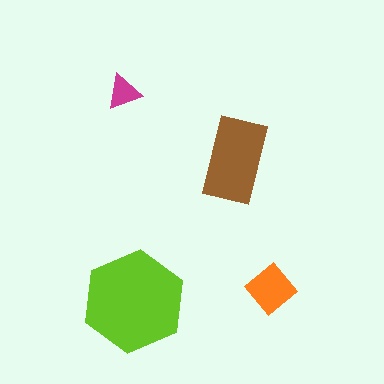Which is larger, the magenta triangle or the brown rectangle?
The brown rectangle.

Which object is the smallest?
The magenta triangle.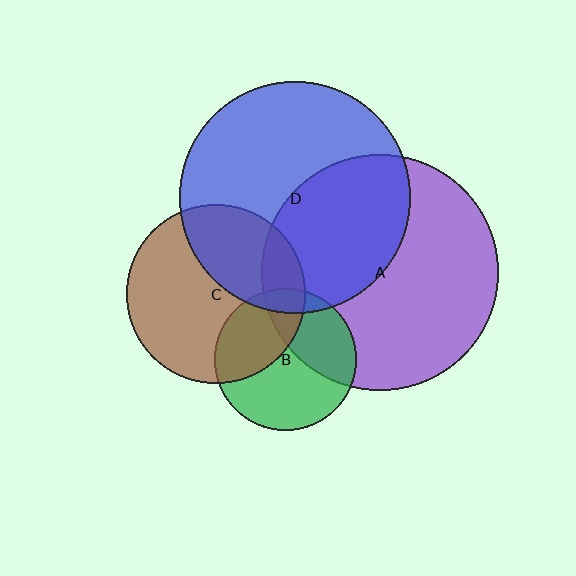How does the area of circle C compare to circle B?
Approximately 1.6 times.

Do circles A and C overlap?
Yes.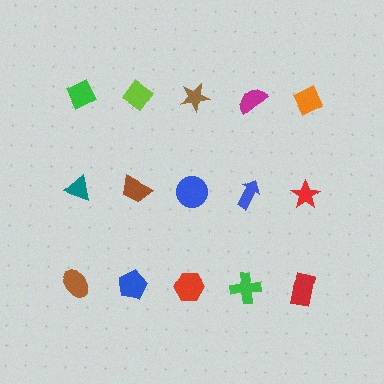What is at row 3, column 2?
A blue pentagon.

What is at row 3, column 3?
A red hexagon.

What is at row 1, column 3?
A brown star.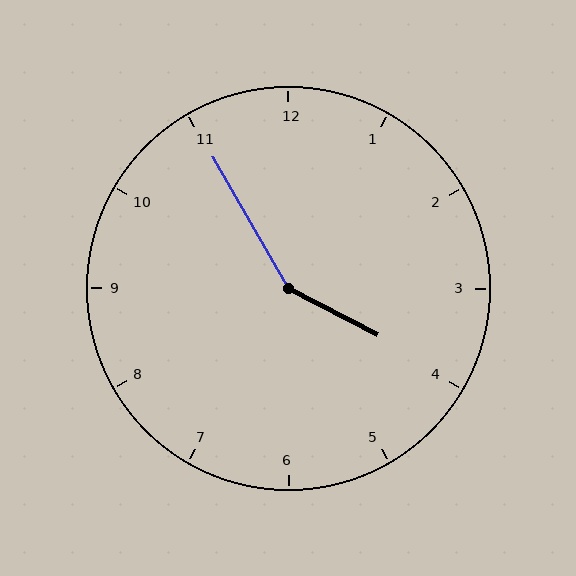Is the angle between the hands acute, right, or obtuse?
It is obtuse.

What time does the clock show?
3:55.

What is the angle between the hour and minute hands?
Approximately 148 degrees.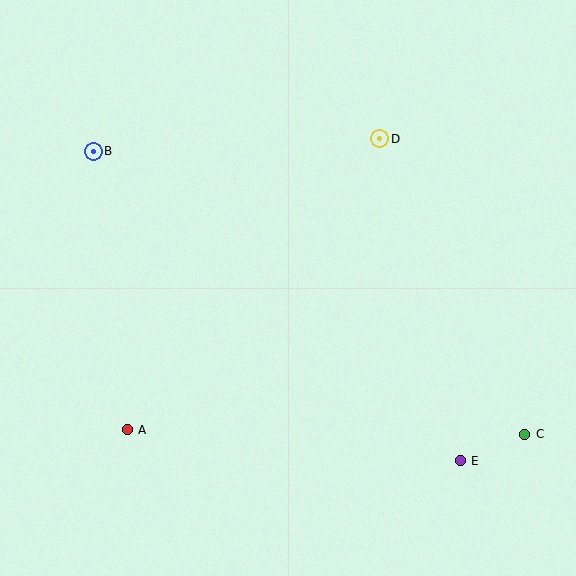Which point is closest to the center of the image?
Point D at (380, 139) is closest to the center.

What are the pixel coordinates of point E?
Point E is at (460, 461).